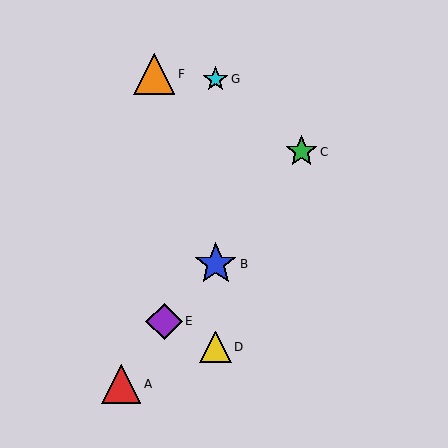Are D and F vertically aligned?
No, D is at x≈216 and F is at x≈154.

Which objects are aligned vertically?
Objects B, D, G are aligned vertically.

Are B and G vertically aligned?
Yes, both are at x≈216.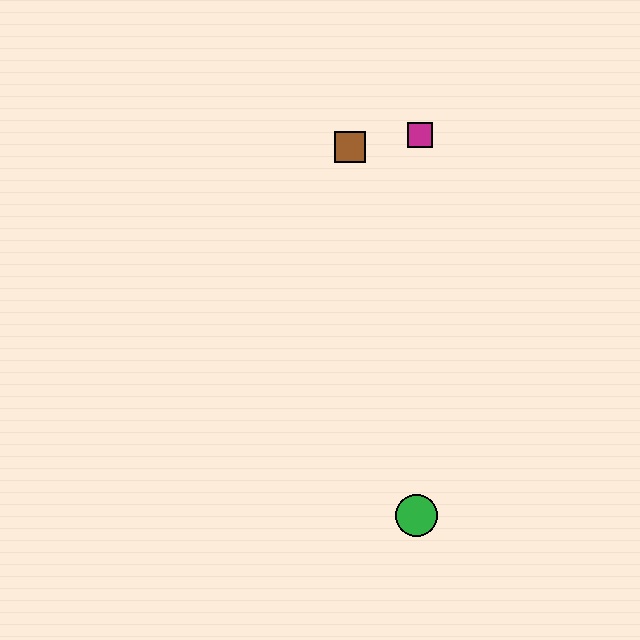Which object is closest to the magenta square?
The brown square is closest to the magenta square.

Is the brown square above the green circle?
Yes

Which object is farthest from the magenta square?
The green circle is farthest from the magenta square.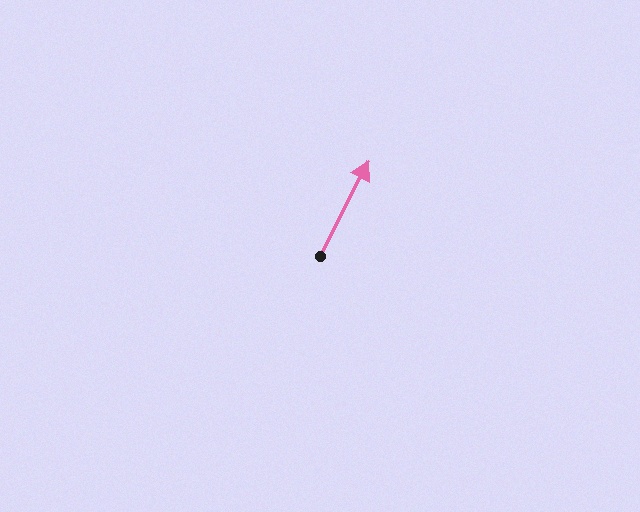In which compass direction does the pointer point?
Northeast.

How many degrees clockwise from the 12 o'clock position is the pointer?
Approximately 27 degrees.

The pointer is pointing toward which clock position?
Roughly 1 o'clock.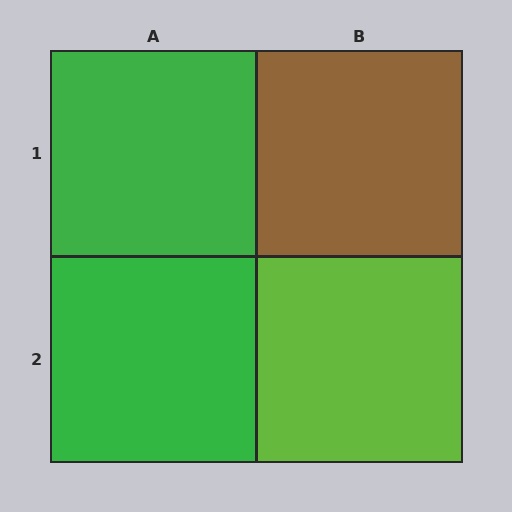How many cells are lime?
1 cell is lime.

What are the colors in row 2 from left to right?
Green, lime.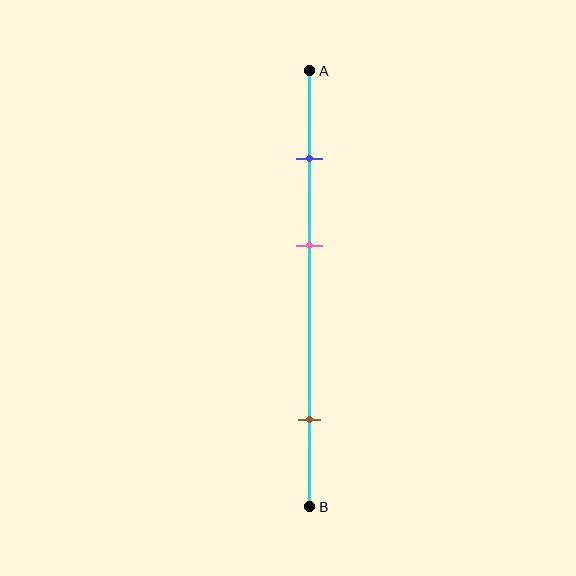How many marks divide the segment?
There are 3 marks dividing the segment.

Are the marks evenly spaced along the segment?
No, the marks are not evenly spaced.